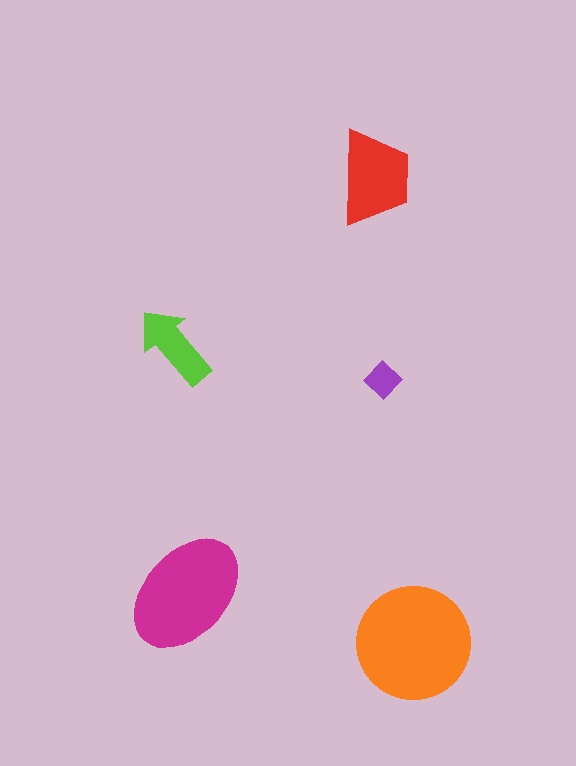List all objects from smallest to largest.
The purple diamond, the lime arrow, the red trapezoid, the magenta ellipse, the orange circle.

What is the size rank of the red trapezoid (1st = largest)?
3rd.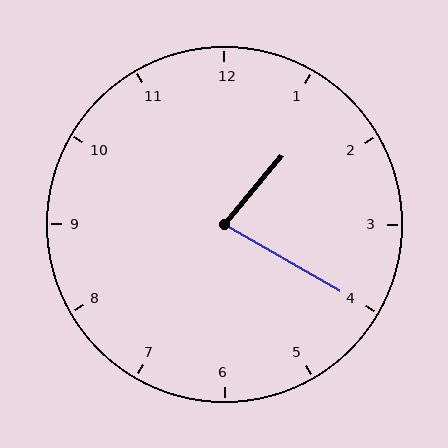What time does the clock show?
1:20.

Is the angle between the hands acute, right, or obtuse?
It is acute.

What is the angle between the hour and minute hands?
Approximately 80 degrees.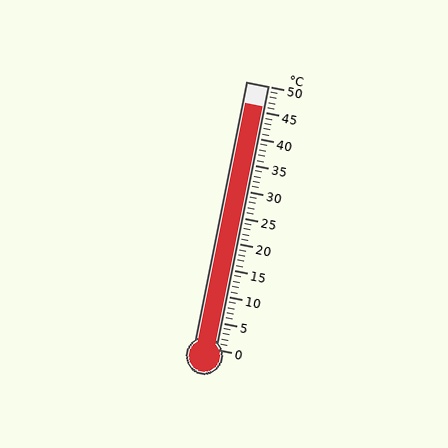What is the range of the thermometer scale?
The thermometer scale ranges from 0°C to 50°C.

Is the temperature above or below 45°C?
The temperature is above 45°C.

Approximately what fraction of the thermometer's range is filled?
The thermometer is filled to approximately 90% of its range.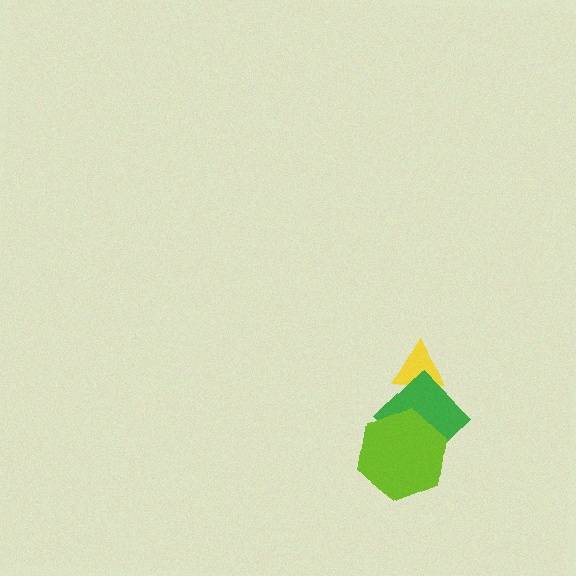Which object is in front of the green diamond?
The lime hexagon is in front of the green diamond.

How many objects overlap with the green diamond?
2 objects overlap with the green diamond.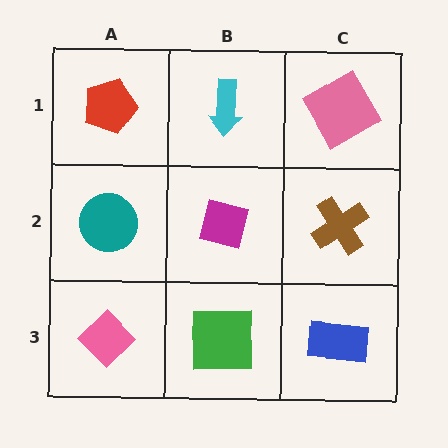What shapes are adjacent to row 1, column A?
A teal circle (row 2, column A), a cyan arrow (row 1, column B).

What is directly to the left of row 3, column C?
A green square.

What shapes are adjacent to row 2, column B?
A cyan arrow (row 1, column B), a green square (row 3, column B), a teal circle (row 2, column A), a brown cross (row 2, column C).